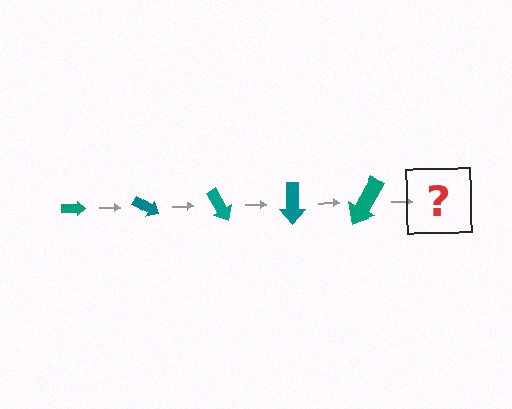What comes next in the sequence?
The next element should be an arrow, larger than the previous one and rotated 150 degrees from the start.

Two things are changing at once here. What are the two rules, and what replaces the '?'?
The two rules are that the arrow grows larger each step and it rotates 30 degrees each step. The '?' should be an arrow, larger than the previous one and rotated 150 degrees from the start.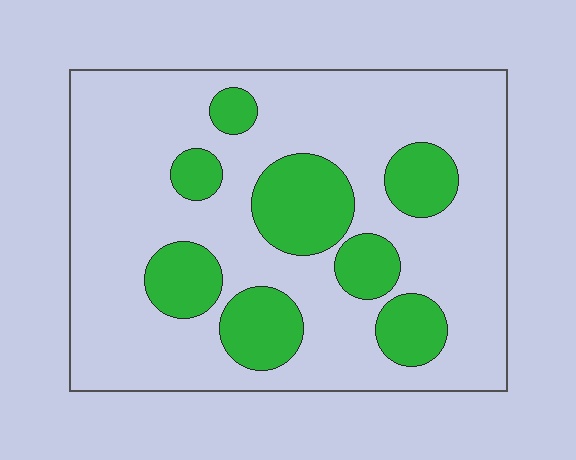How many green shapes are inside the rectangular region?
8.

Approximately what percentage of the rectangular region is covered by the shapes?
Approximately 25%.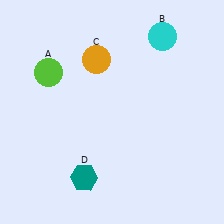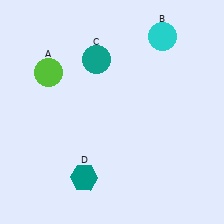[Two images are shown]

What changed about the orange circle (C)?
In Image 1, C is orange. In Image 2, it changed to teal.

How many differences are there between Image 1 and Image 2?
There is 1 difference between the two images.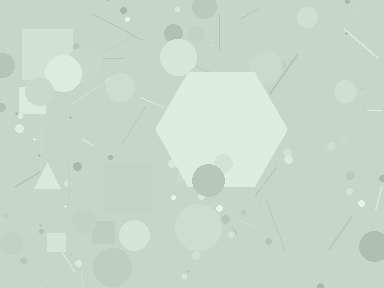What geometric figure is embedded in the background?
A hexagon is embedded in the background.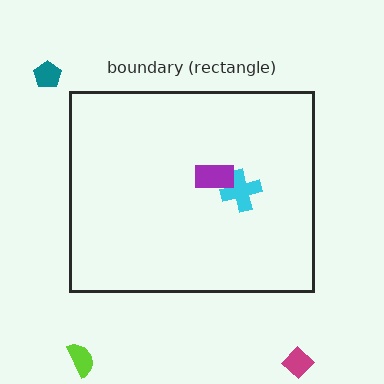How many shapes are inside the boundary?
2 inside, 3 outside.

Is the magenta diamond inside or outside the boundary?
Outside.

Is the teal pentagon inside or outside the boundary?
Outside.